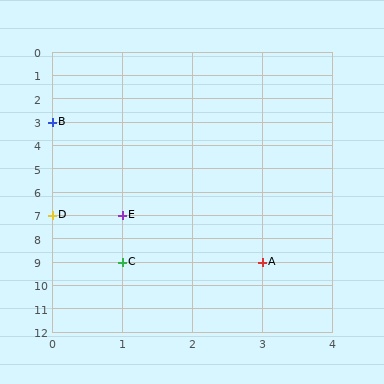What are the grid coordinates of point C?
Point C is at grid coordinates (1, 9).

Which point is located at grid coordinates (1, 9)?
Point C is at (1, 9).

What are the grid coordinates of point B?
Point B is at grid coordinates (0, 3).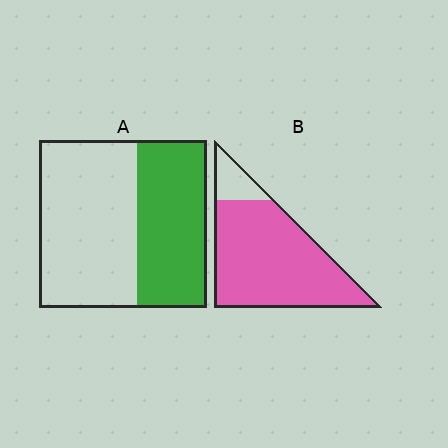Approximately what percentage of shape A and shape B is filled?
A is approximately 40% and B is approximately 85%.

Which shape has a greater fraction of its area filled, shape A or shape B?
Shape B.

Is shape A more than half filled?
No.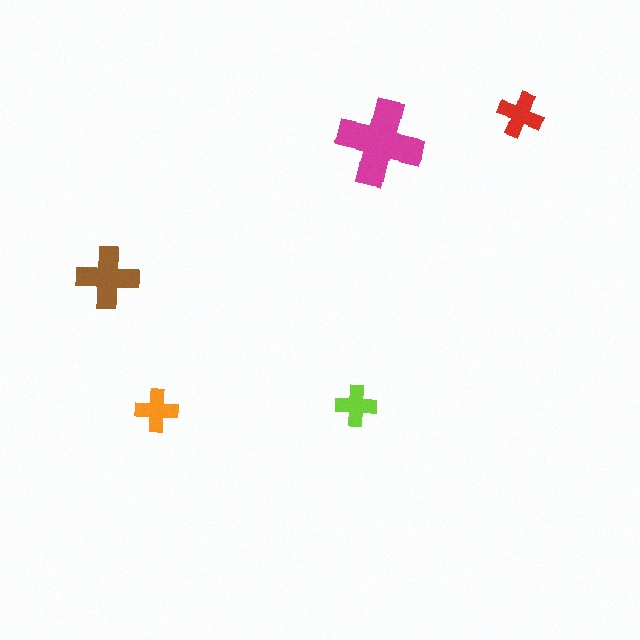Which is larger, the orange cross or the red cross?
The red one.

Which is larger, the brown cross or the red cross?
The brown one.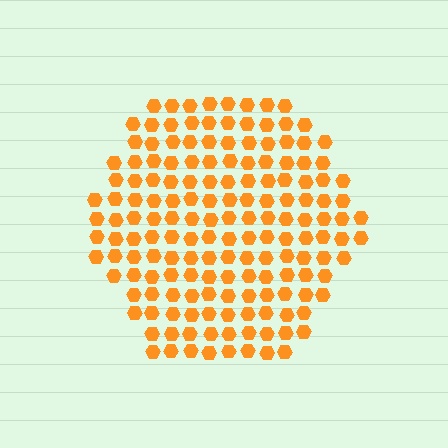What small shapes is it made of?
It is made of small hexagons.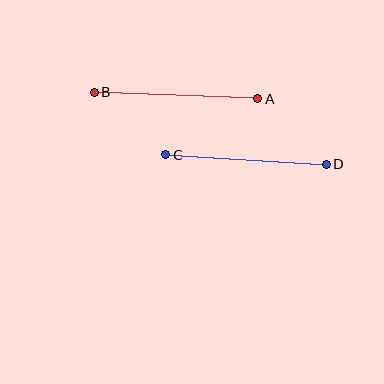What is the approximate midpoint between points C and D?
The midpoint is at approximately (246, 159) pixels.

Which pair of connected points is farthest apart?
Points A and B are farthest apart.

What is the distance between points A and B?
The distance is approximately 164 pixels.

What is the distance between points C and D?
The distance is approximately 161 pixels.